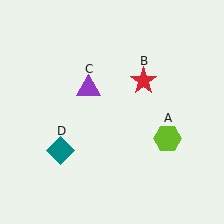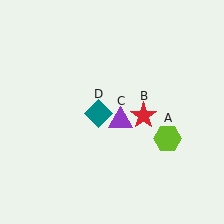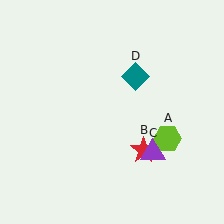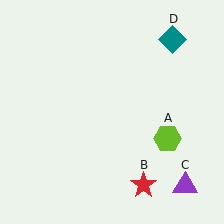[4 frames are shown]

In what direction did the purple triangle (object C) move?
The purple triangle (object C) moved down and to the right.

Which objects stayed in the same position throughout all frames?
Lime hexagon (object A) remained stationary.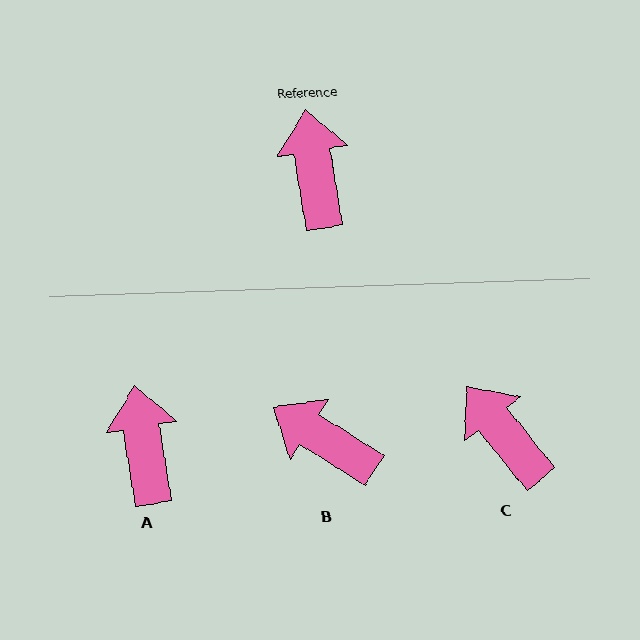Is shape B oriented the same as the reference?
No, it is off by about 49 degrees.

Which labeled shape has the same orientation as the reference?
A.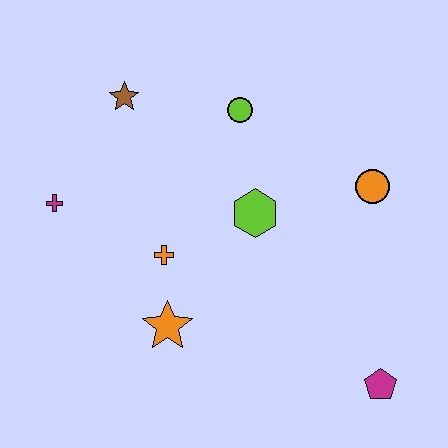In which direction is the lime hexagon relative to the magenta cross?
The lime hexagon is to the right of the magenta cross.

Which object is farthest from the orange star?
The orange circle is farthest from the orange star.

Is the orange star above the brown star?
No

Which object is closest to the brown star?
The lime circle is closest to the brown star.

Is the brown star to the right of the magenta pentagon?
No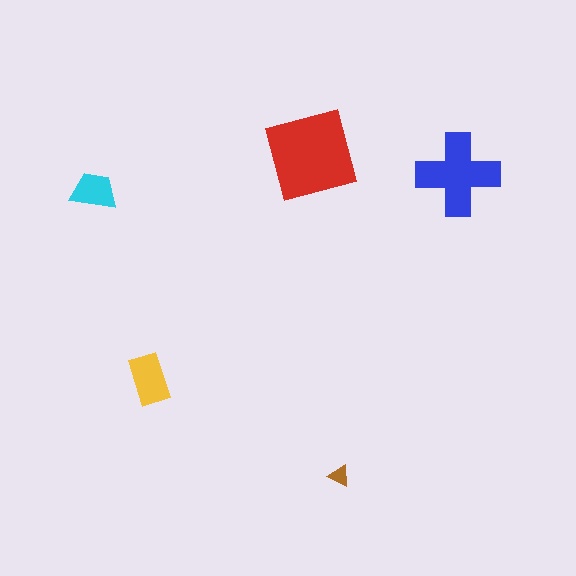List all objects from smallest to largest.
The brown triangle, the cyan trapezoid, the yellow rectangle, the blue cross, the red square.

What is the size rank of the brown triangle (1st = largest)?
5th.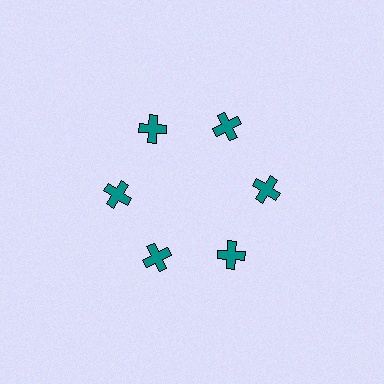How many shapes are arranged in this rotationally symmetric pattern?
There are 6 shapes, arranged in 6 groups of 1.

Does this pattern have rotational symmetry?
Yes, this pattern has 6-fold rotational symmetry. It looks the same after rotating 60 degrees around the center.